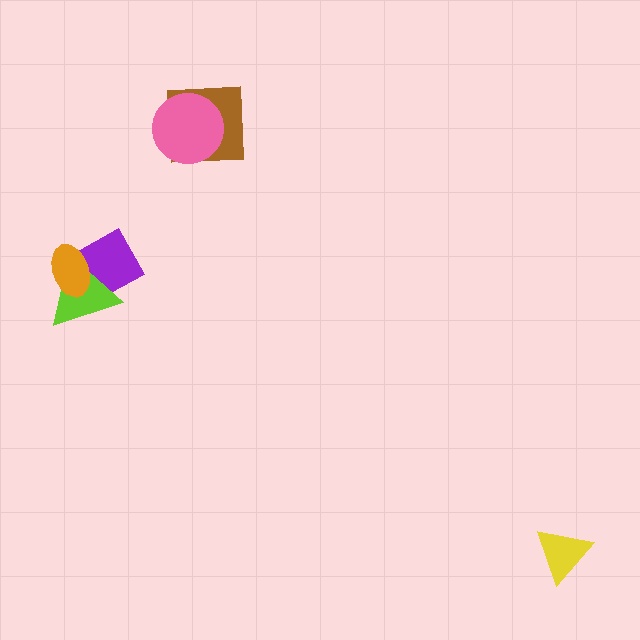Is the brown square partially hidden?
Yes, it is partially covered by another shape.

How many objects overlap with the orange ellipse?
2 objects overlap with the orange ellipse.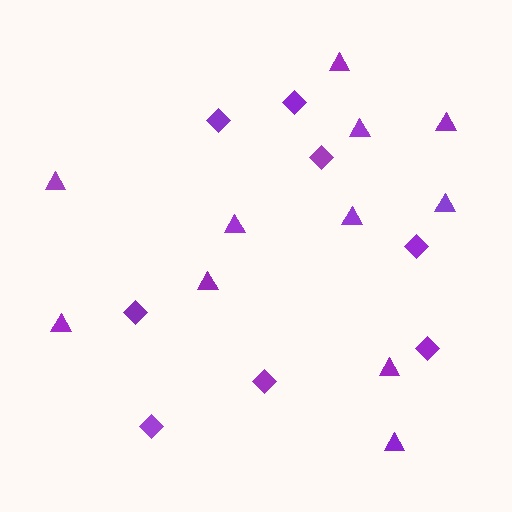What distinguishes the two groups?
There are 2 groups: one group of triangles (11) and one group of diamonds (8).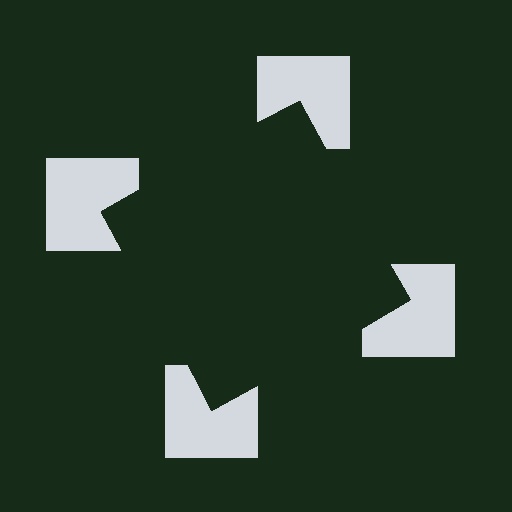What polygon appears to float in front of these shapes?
An illusory square — its edges are inferred from the aligned wedge cuts in the notched squares, not physically drawn.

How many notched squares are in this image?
There are 4 — one at each vertex of the illusory square.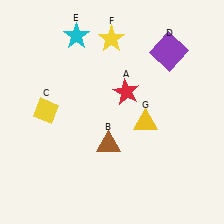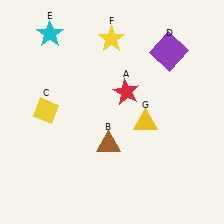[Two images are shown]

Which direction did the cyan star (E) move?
The cyan star (E) moved left.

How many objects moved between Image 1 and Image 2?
1 object moved between the two images.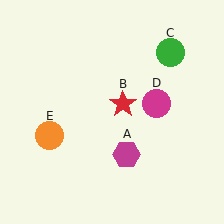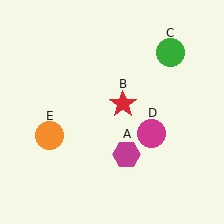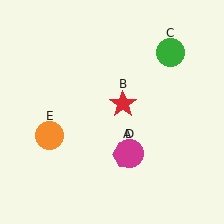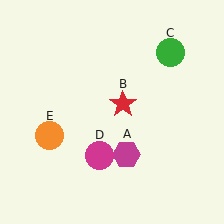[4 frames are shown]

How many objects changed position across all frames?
1 object changed position: magenta circle (object D).